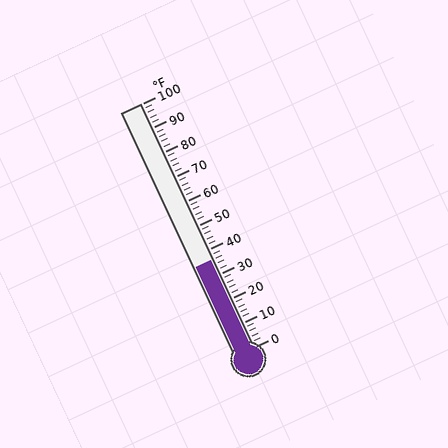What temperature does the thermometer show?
The thermometer shows approximately 36°F.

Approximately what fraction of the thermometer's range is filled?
The thermometer is filled to approximately 35% of its range.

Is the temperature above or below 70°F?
The temperature is below 70°F.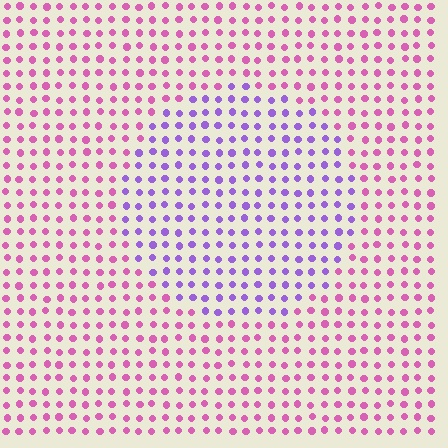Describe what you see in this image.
The image is filled with small pink elements in a uniform arrangement. A circle-shaped region is visible where the elements are tinted to a slightly different hue, forming a subtle color boundary.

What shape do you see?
I see a circle.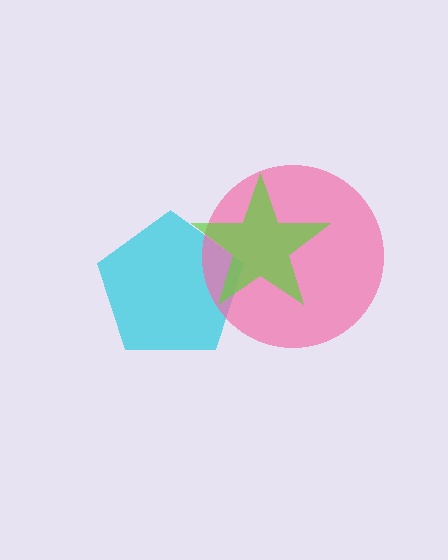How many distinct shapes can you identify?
There are 3 distinct shapes: a cyan pentagon, a pink circle, a lime star.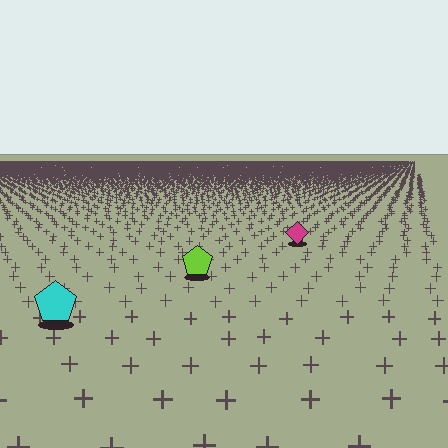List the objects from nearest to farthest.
From nearest to farthest: the cyan pentagon, the lime pentagon, the magenta diamond.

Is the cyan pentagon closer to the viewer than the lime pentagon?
Yes. The cyan pentagon is closer — you can tell from the texture gradient: the ground texture is coarser near it.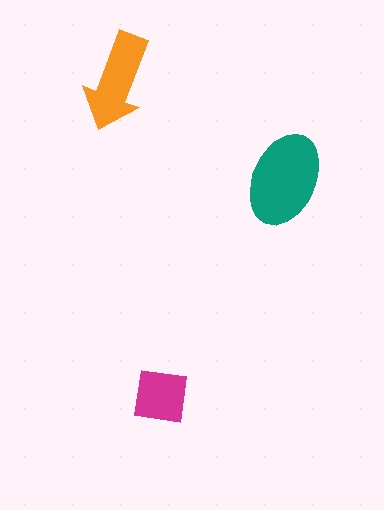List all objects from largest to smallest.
The teal ellipse, the orange arrow, the magenta square.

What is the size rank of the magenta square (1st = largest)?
3rd.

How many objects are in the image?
There are 3 objects in the image.